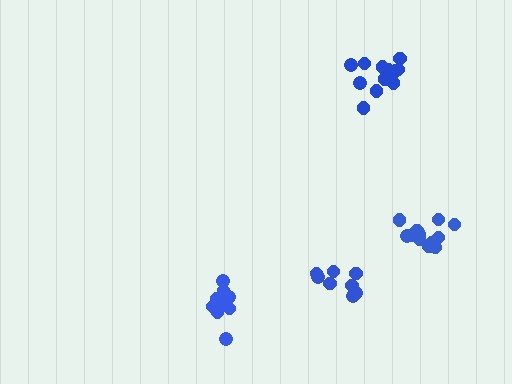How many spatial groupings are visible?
There are 4 spatial groupings.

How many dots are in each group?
Group 1: 13 dots, Group 2: 9 dots, Group 3: 14 dots, Group 4: 8 dots (44 total).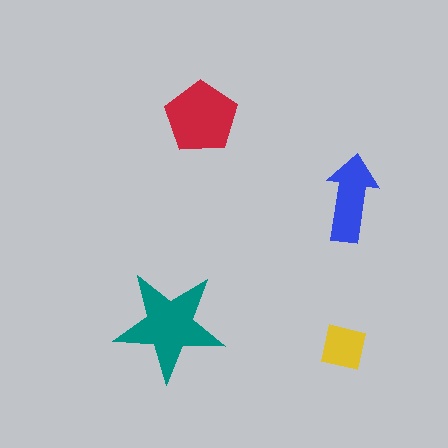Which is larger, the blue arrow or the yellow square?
The blue arrow.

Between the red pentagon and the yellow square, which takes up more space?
The red pentagon.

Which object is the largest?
The teal star.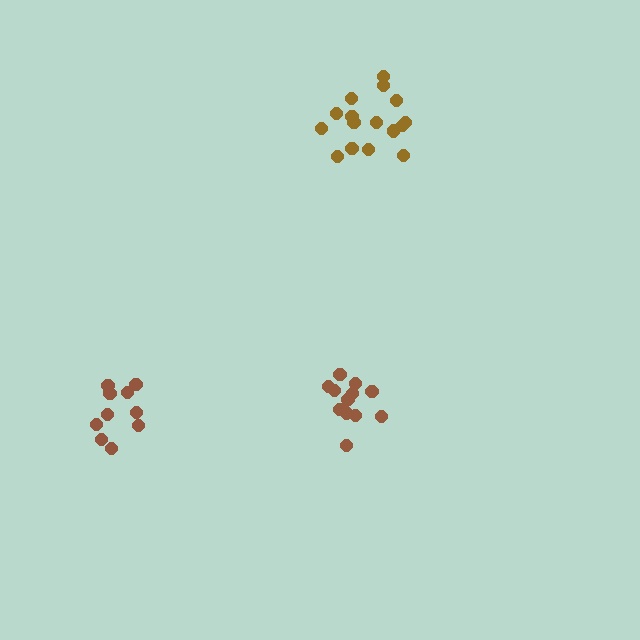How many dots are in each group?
Group 1: 16 dots, Group 2: 12 dots, Group 3: 11 dots (39 total).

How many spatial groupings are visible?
There are 3 spatial groupings.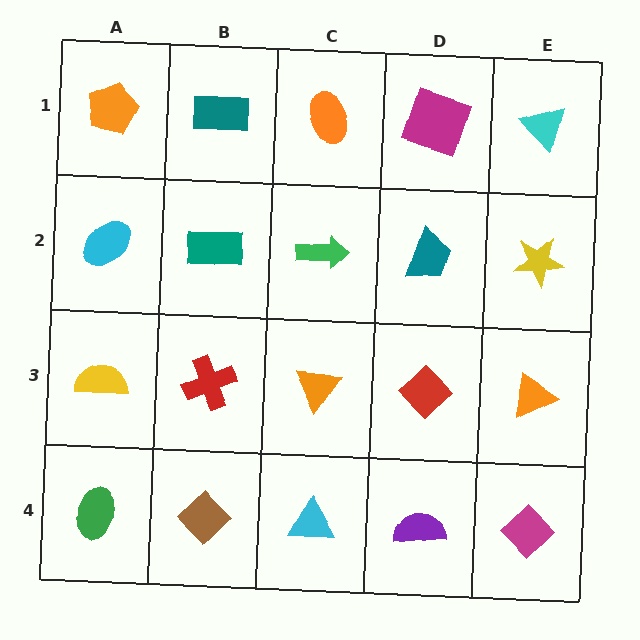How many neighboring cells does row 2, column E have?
3.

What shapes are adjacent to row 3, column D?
A teal trapezoid (row 2, column D), a purple semicircle (row 4, column D), an orange triangle (row 3, column C), an orange triangle (row 3, column E).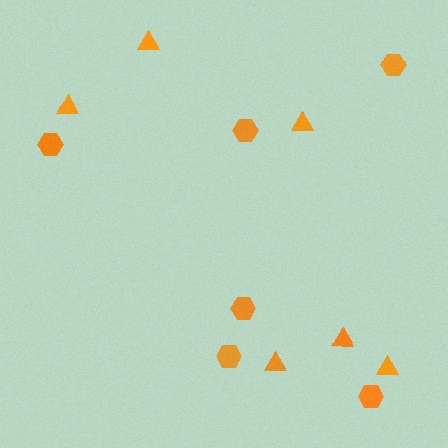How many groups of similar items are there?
There are 2 groups: one group of hexagons (6) and one group of triangles (6).